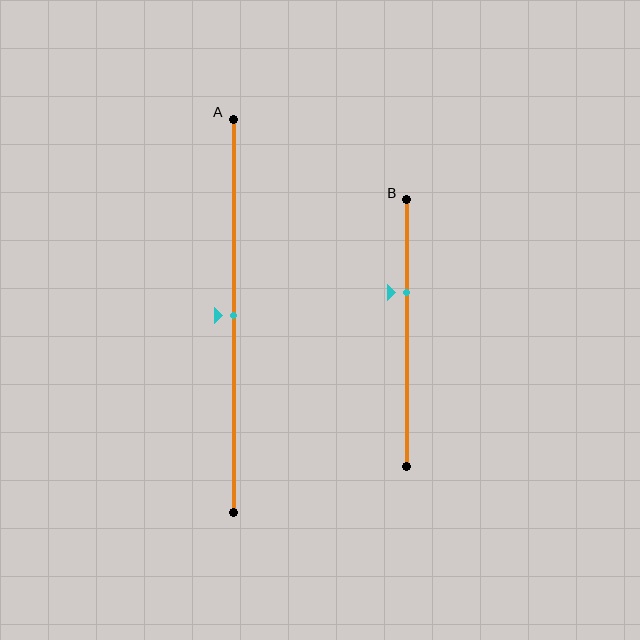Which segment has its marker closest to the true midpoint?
Segment A has its marker closest to the true midpoint.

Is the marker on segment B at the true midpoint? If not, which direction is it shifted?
No, the marker on segment B is shifted upward by about 15% of the segment length.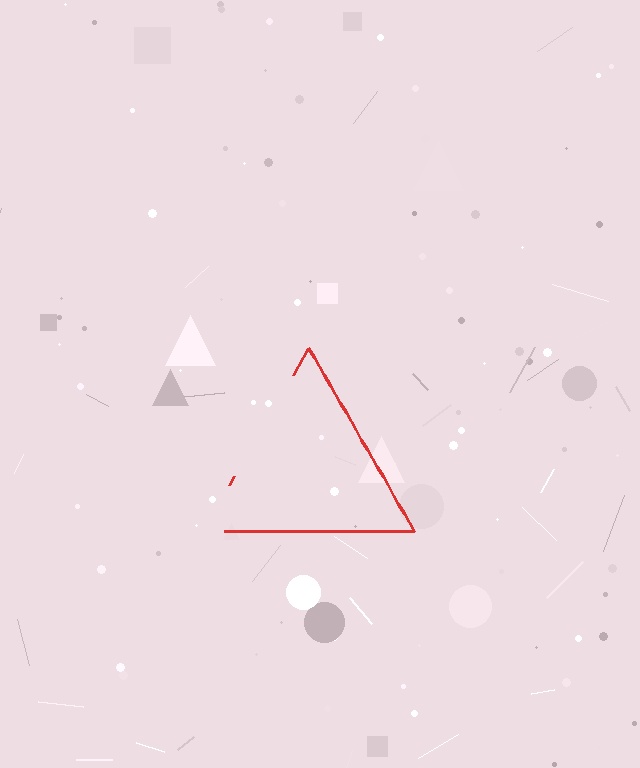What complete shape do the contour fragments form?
The contour fragments form a triangle.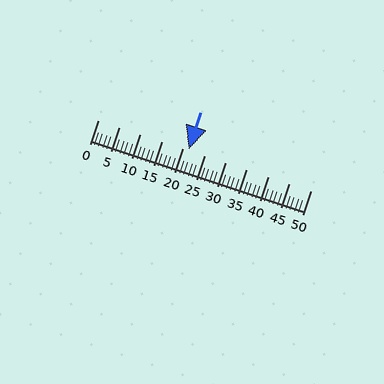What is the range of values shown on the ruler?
The ruler shows values from 0 to 50.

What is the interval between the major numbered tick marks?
The major tick marks are spaced 5 units apart.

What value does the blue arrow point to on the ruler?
The blue arrow points to approximately 21.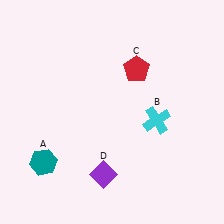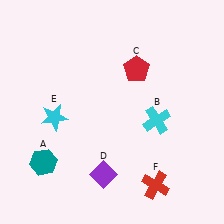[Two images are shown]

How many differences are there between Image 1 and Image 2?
There are 2 differences between the two images.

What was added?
A cyan star (E), a red cross (F) were added in Image 2.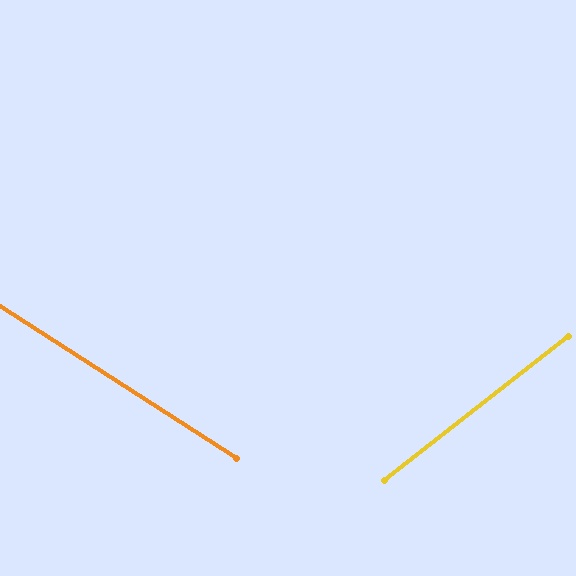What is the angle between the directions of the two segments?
Approximately 71 degrees.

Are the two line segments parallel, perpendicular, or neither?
Neither parallel nor perpendicular — they differ by about 71°.